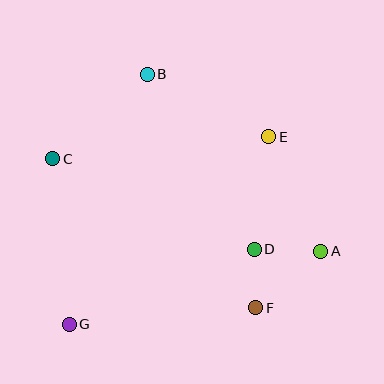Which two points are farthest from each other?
Points A and C are farthest from each other.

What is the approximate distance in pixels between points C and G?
The distance between C and G is approximately 166 pixels.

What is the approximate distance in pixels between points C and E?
The distance between C and E is approximately 217 pixels.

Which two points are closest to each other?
Points D and F are closest to each other.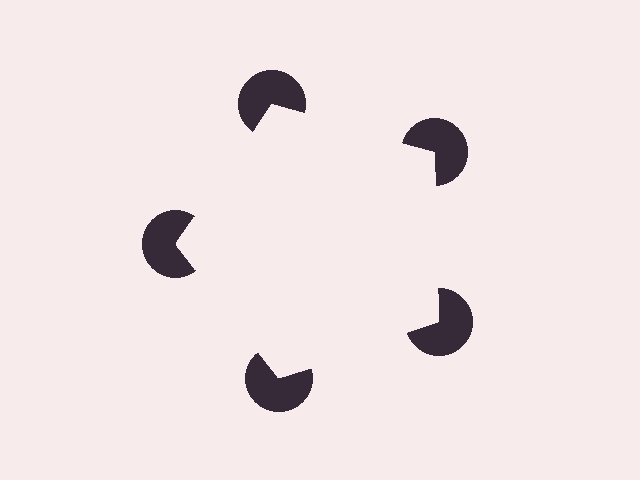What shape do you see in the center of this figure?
An illusory pentagon — its edges are inferred from the aligned wedge cuts in the pac-man discs, not physically drawn.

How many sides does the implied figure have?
5 sides.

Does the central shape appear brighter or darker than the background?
It typically appears slightly brighter than the background, even though no actual brightness change is drawn.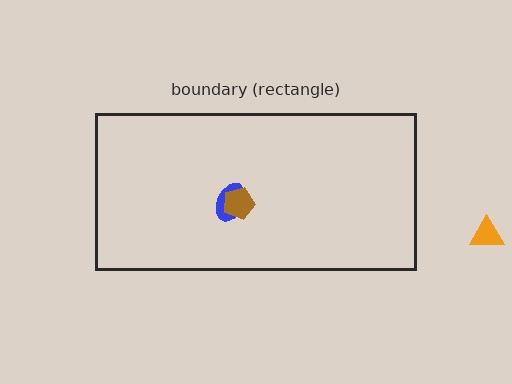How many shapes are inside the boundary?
2 inside, 1 outside.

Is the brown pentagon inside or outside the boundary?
Inside.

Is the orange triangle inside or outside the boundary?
Outside.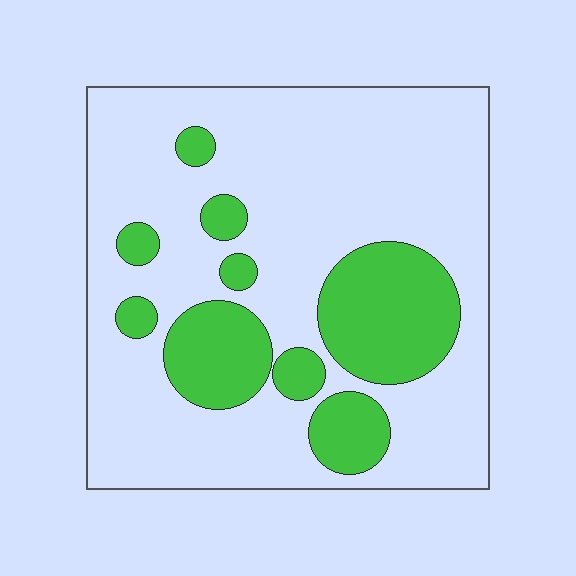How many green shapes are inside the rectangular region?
9.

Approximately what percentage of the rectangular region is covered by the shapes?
Approximately 25%.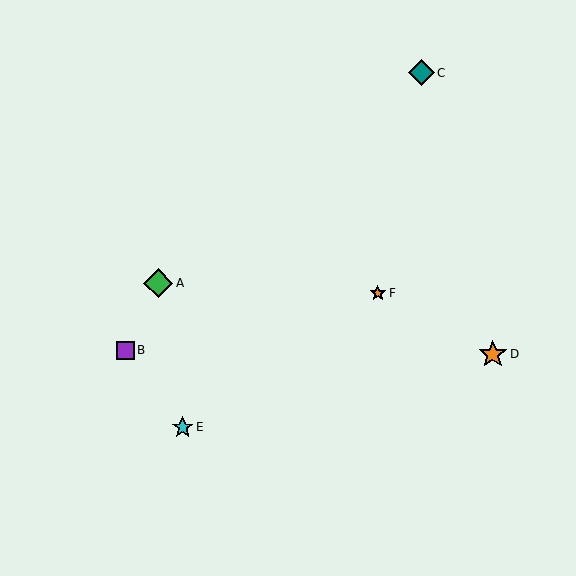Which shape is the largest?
The green diamond (labeled A) is the largest.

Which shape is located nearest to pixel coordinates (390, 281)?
The orange star (labeled F) at (378, 293) is nearest to that location.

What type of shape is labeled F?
Shape F is an orange star.